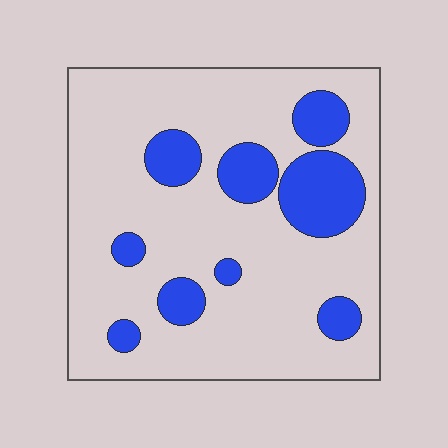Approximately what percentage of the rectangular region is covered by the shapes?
Approximately 20%.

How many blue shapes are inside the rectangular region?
9.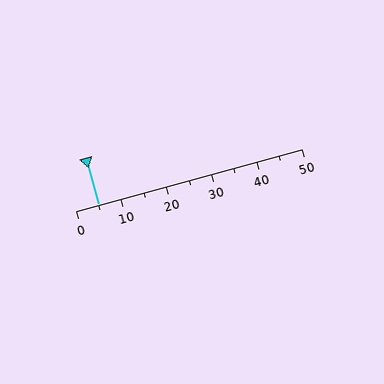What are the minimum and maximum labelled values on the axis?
The axis runs from 0 to 50.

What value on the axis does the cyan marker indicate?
The marker indicates approximately 5.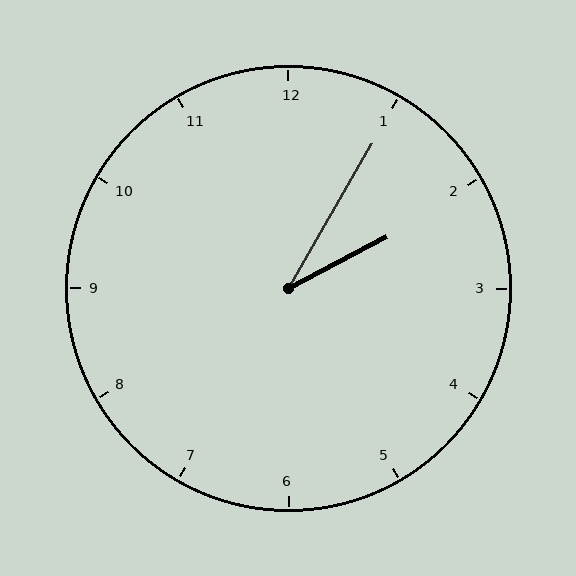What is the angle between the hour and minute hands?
Approximately 32 degrees.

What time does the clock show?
2:05.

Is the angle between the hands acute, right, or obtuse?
It is acute.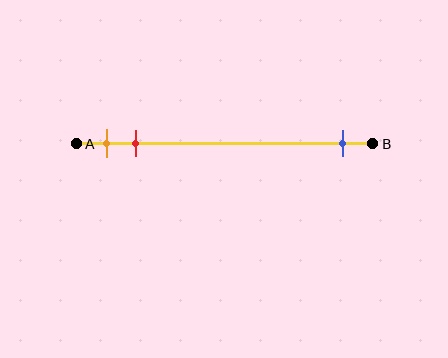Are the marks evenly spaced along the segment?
No, the marks are not evenly spaced.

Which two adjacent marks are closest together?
The orange and red marks are the closest adjacent pair.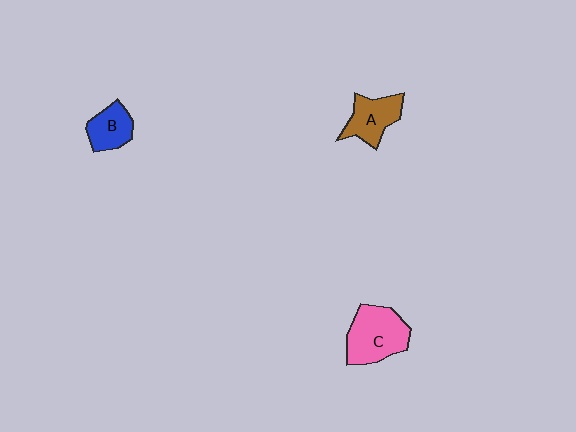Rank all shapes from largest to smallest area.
From largest to smallest: C (pink), A (brown), B (blue).